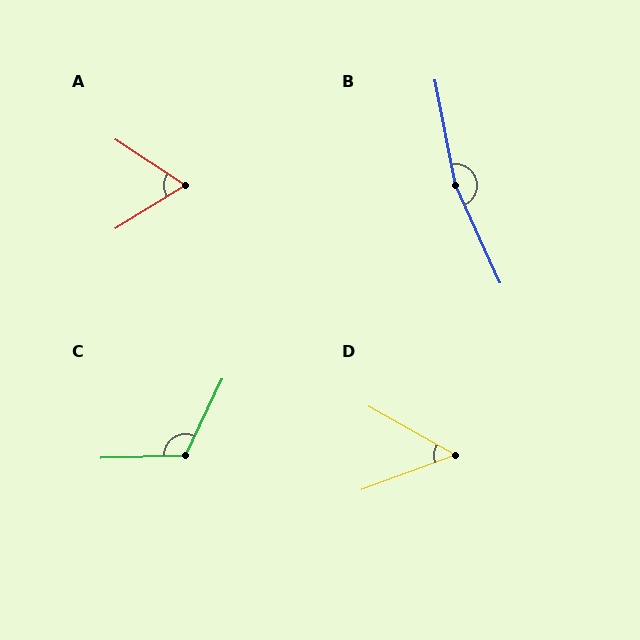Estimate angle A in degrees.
Approximately 65 degrees.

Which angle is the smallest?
D, at approximately 49 degrees.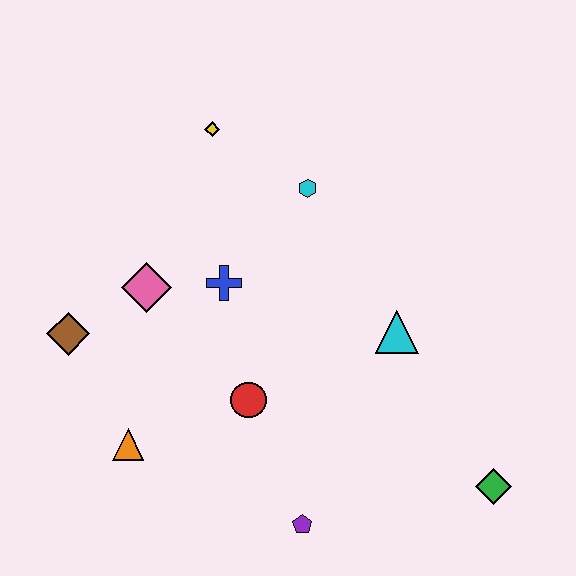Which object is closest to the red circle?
The blue cross is closest to the red circle.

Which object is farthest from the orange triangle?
The green diamond is farthest from the orange triangle.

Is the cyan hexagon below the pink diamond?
No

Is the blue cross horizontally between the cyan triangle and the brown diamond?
Yes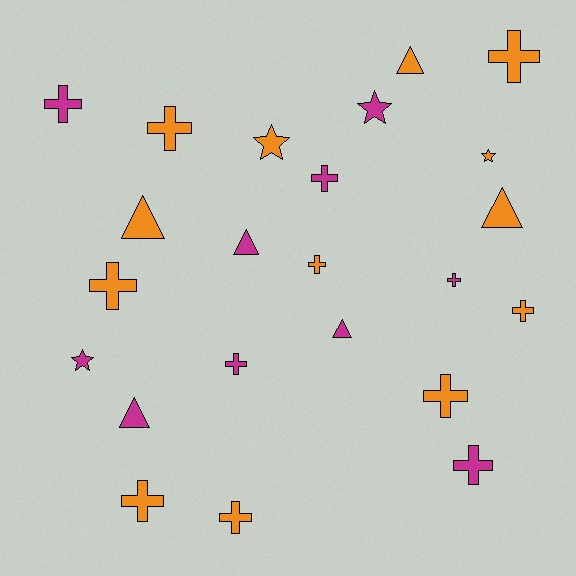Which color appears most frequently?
Orange, with 13 objects.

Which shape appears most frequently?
Cross, with 13 objects.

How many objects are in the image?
There are 23 objects.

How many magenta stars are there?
There are 2 magenta stars.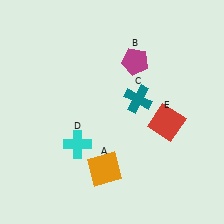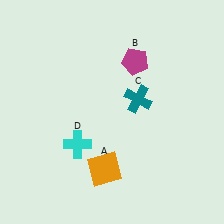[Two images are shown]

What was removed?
The red square (E) was removed in Image 2.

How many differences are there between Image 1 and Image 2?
There is 1 difference between the two images.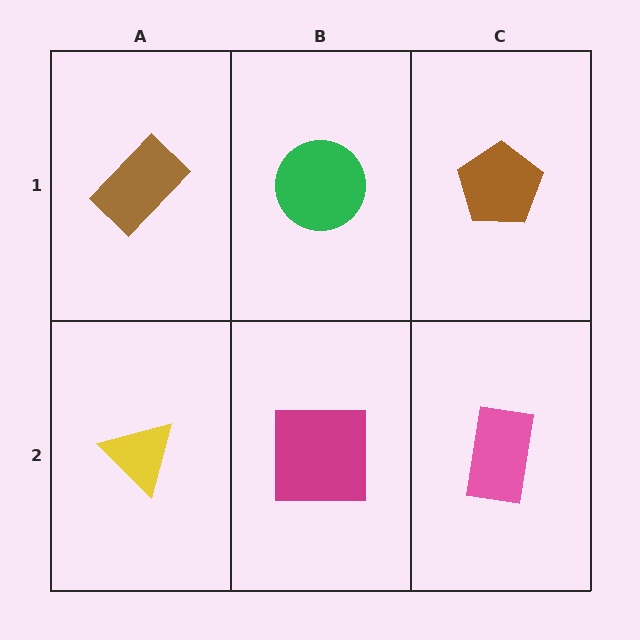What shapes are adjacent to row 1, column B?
A magenta square (row 2, column B), a brown rectangle (row 1, column A), a brown pentagon (row 1, column C).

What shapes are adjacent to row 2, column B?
A green circle (row 1, column B), a yellow triangle (row 2, column A), a pink rectangle (row 2, column C).